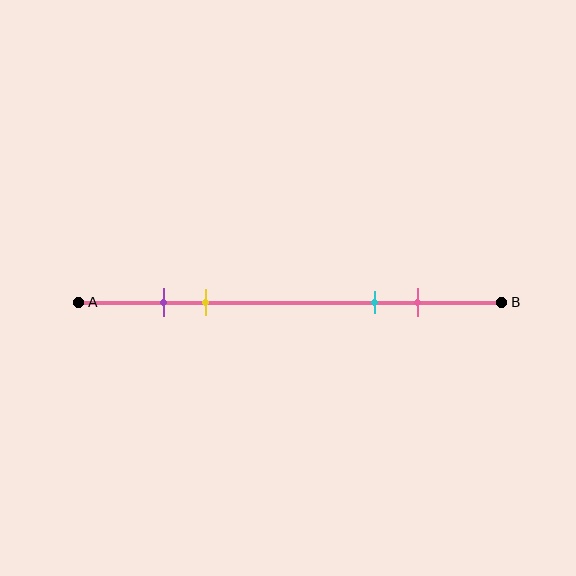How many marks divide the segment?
There are 4 marks dividing the segment.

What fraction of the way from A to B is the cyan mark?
The cyan mark is approximately 70% (0.7) of the way from A to B.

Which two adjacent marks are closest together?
The purple and yellow marks are the closest adjacent pair.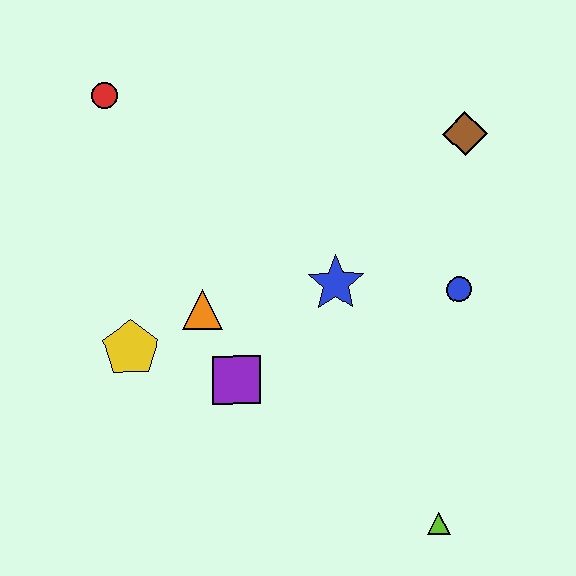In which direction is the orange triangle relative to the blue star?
The orange triangle is to the left of the blue star.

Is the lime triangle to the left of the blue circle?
Yes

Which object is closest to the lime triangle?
The blue circle is closest to the lime triangle.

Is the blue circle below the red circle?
Yes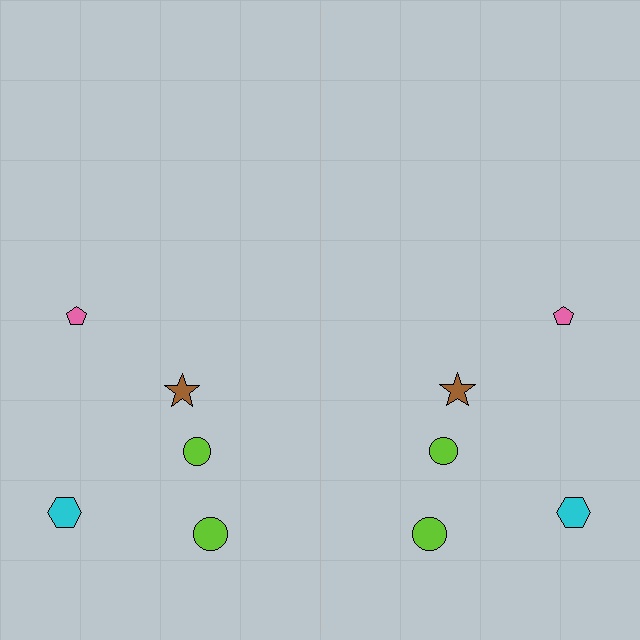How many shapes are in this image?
There are 10 shapes in this image.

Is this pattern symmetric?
Yes, this pattern has bilateral (reflection) symmetry.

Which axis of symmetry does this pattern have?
The pattern has a vertical axis of symmetry running through the center of the image.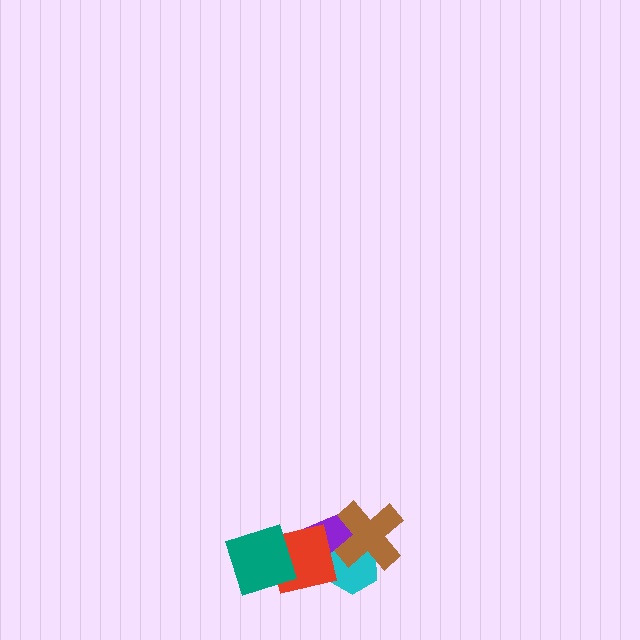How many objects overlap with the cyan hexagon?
3 objects overlap with the cyan hexagon.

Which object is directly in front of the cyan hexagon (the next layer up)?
The brown cross is directly in front of the cyan hexagon.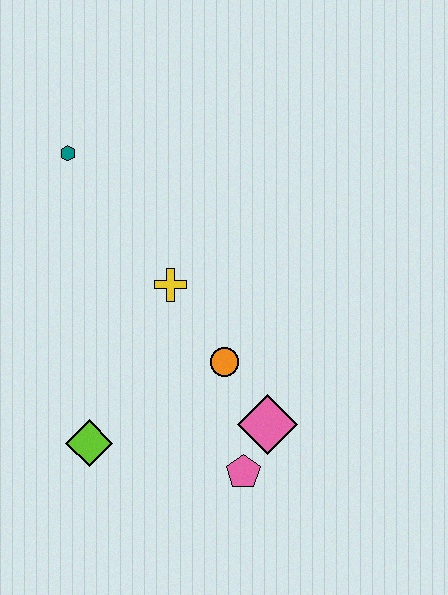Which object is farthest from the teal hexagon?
The pink pentagon is farthest from the teal hexagon.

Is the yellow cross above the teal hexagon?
No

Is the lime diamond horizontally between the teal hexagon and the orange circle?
Yes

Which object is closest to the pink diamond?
The pink pentagon is closest to the pink diamond.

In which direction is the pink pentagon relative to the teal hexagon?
The pink pentagon is below the teal hexagon.